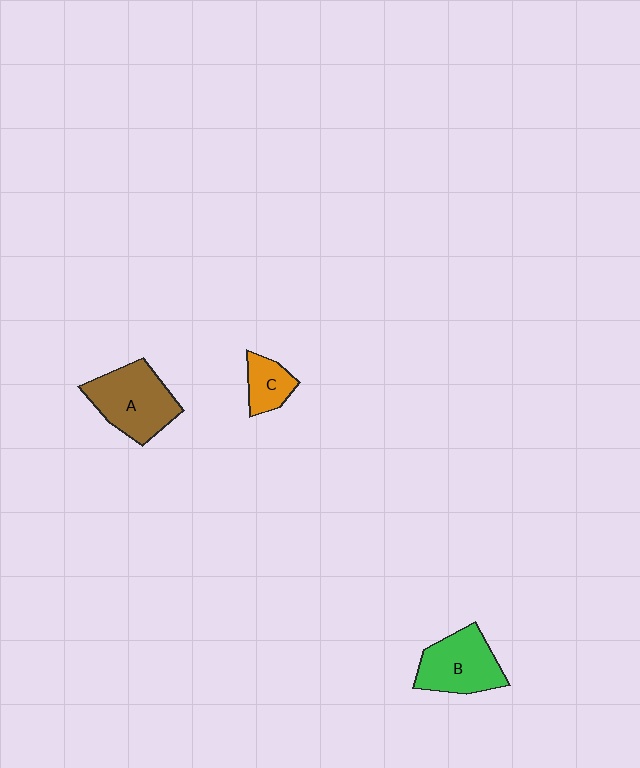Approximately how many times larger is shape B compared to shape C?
Approximately 2.0 times.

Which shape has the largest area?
Shape A (brown).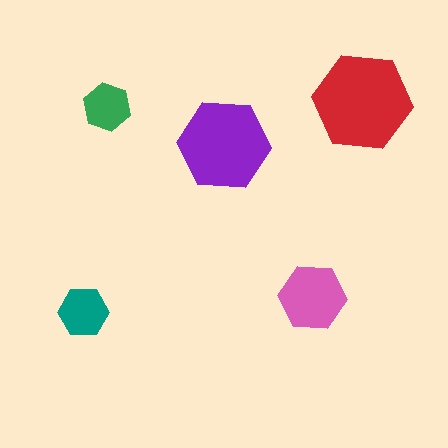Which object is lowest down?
The teal hexagon is bottommost.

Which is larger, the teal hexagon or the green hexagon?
The teal one.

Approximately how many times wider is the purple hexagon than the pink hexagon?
About 1.5 times wider.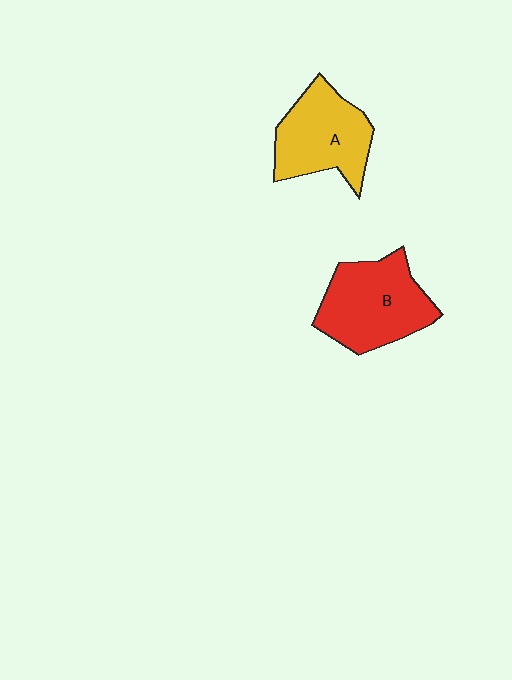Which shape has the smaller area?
Shape A (yellow).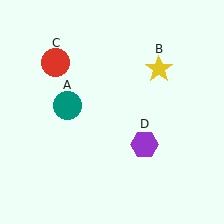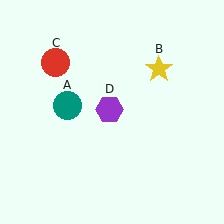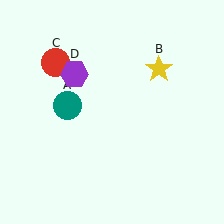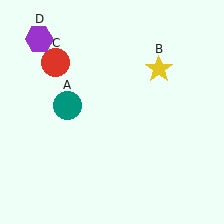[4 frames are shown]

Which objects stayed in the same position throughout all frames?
Teal circle (object A) and yellow star (object B) and red circle (object C) remained stationary.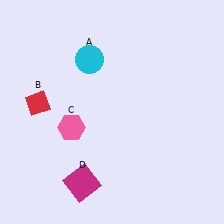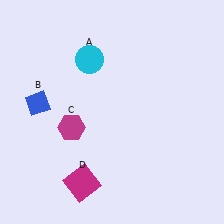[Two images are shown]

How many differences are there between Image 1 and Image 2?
There are 2 differences between the two images.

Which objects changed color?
B changed from red to blue. C changed from pink to magenta.